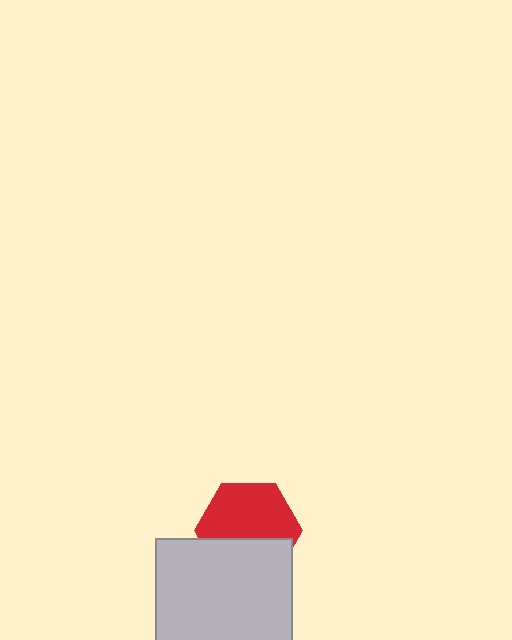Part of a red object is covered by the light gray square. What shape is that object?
It is a hexagon.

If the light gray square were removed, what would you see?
You would see the complete red hexagon.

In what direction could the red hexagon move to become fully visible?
The red hexagon could move up. That would shift it out from behind the light gray square entirely.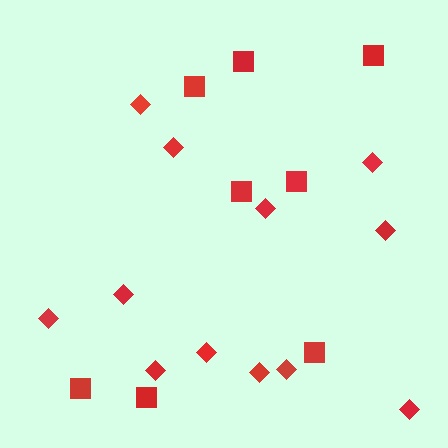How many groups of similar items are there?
There are 2 groups: one group of squares (8) and one group of diamonds (12).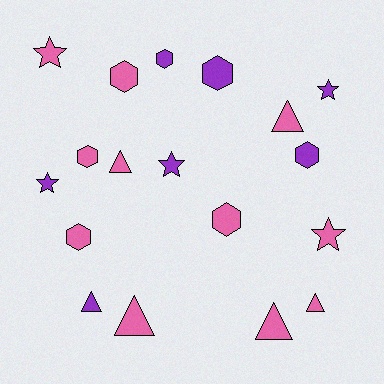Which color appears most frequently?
Pink, with 11 objects.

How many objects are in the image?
There are 18 objects.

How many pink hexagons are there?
There are 4 pink hexagons.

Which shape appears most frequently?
Hexagon, with 7 objects.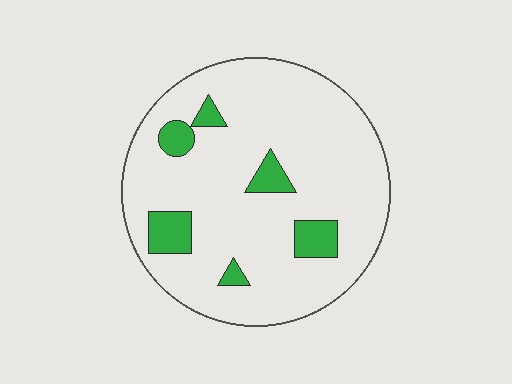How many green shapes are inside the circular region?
6.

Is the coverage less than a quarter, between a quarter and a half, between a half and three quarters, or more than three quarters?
Less than a quarter.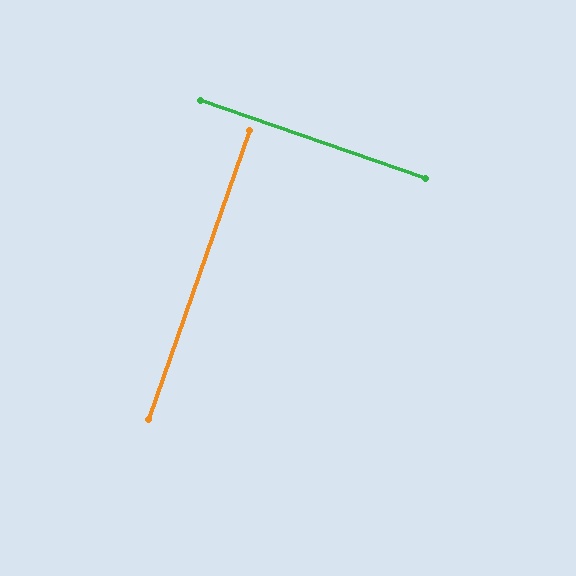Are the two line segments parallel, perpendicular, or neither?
Perpendicular — they meet at approximately 90°.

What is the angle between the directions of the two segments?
Approximately 90 degrees.